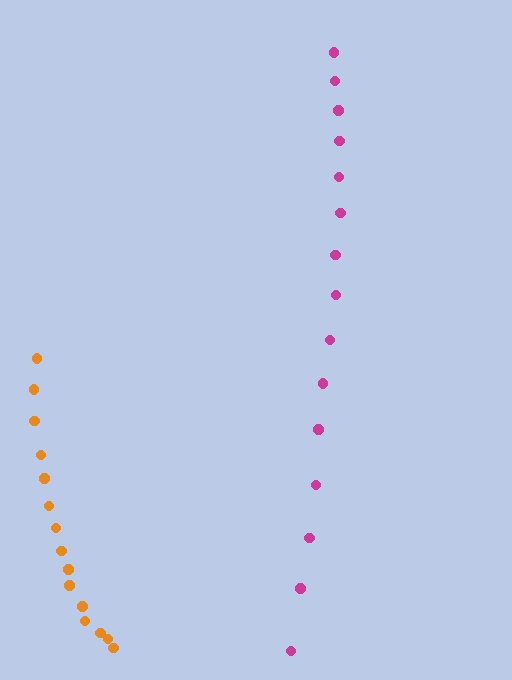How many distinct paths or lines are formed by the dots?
There are 2 distinct paths.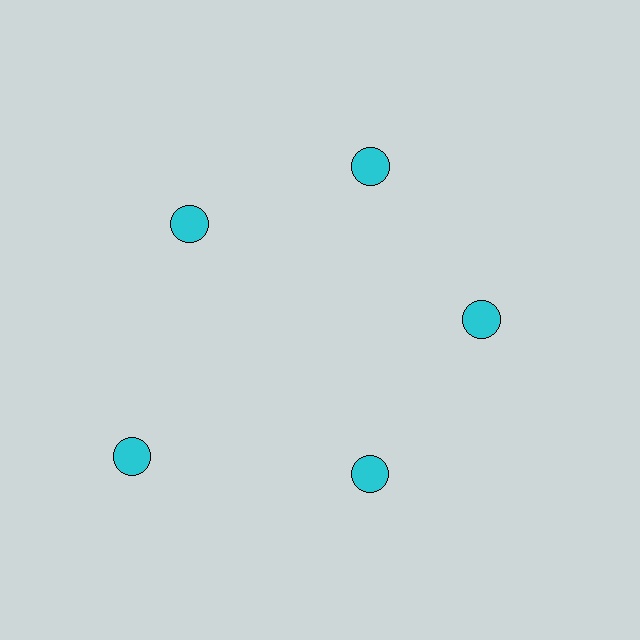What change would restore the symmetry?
The symmetry would be restored by moving it inward, back onto the ring so that all 5 circles sit at equal angles and equal distance from the center.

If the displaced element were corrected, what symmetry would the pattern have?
It would have 5-fold rotational symmetry — the pattern would map onto itself every 72 degrees.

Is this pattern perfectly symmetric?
No. The 5 cyan circles are arranged in a ring, but one element near the 8 o'clock position is pushed outward from the center, breaking the 5-fold rotational symmetry.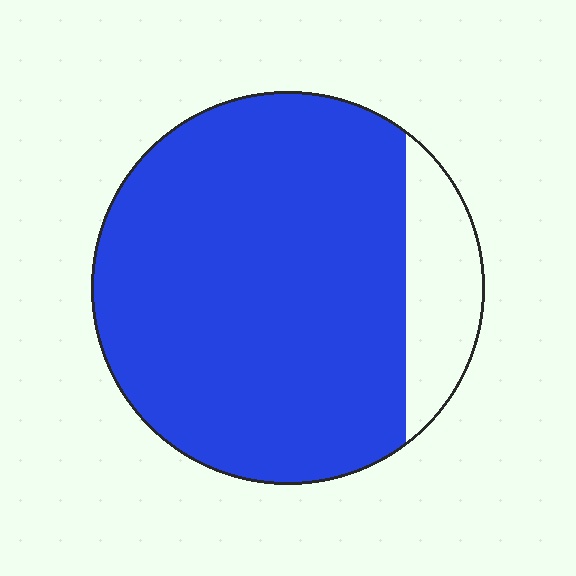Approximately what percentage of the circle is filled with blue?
Approximately 85%.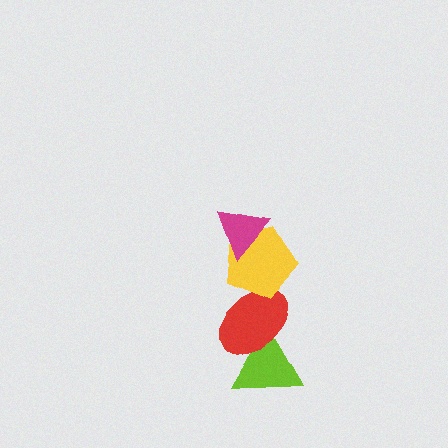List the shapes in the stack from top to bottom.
From top to bottom: the magenta triangle, the yellow pentagon, the red ellipse, the lime triangle.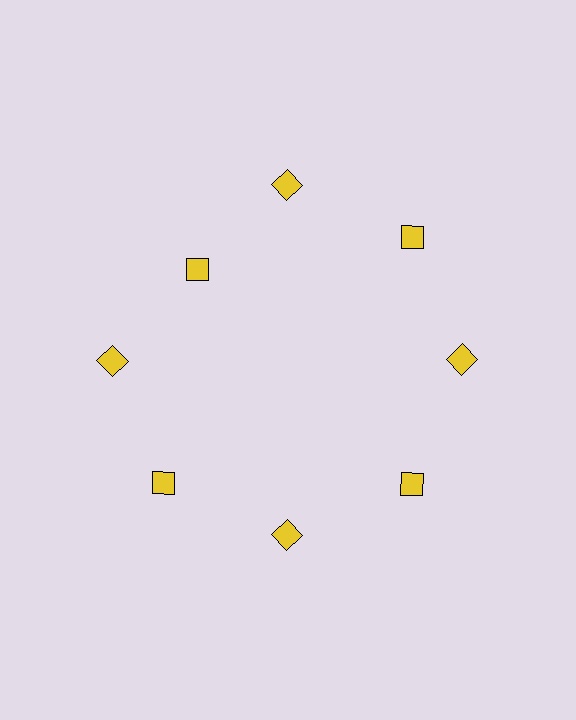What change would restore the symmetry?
The symmetry would be restored by moving it outward, back onto the ring so that all 8 diamonds sit at equal angles and equal distance from the center.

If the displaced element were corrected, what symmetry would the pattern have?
It would have 8-fold rotational symmetry — the pattern would map onto itself every 45 degrees.